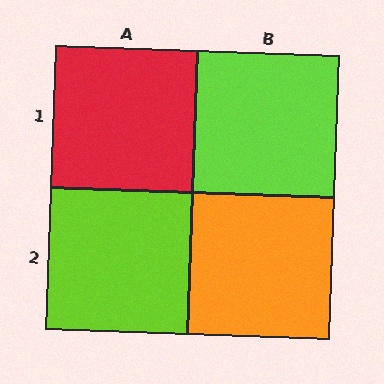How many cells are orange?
1 cell is orange.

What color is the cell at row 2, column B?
Orange.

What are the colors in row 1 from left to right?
Red, lime.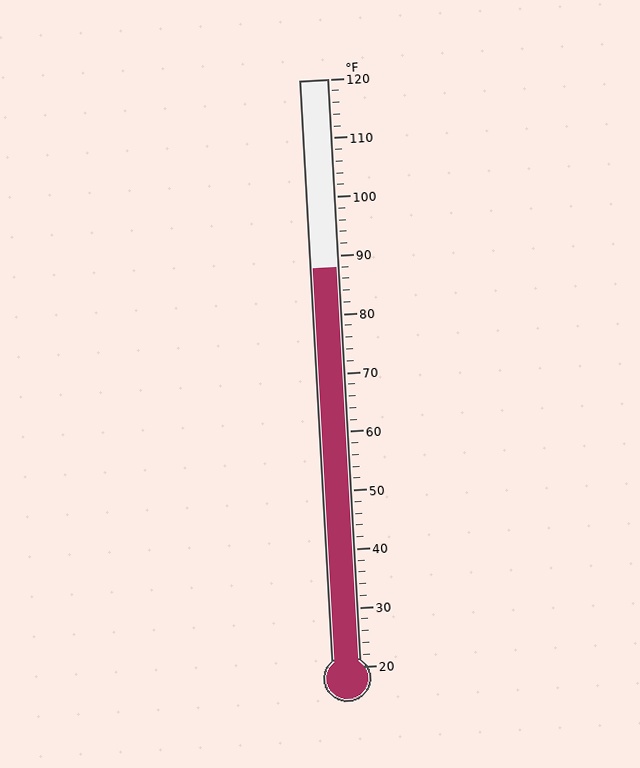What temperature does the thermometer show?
The thermometer shows approximately 88°F.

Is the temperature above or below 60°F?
The temperature is above 60°F.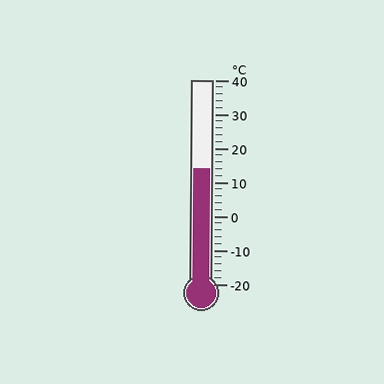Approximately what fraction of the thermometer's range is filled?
The thermometer is filled to approximately 55% of its range.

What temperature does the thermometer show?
The thermometer shows approximately 14°C.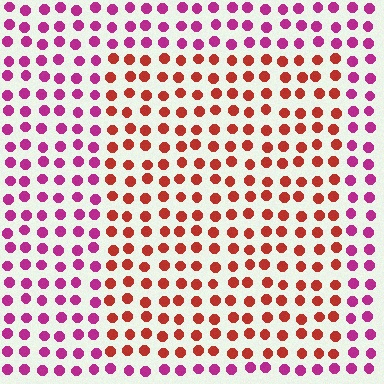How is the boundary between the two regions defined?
The boundary is defined purely by a slight shift in hue (about 46 degrees). Spacing, size, and orientation are identical on both sides.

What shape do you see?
I see a rectangle.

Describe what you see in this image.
The image is filled with small magenta elements in a uniform arrangement. A rectangle-shaped region is visible where the elements are tinted to a slightly different hue, forming a subtle color boundary.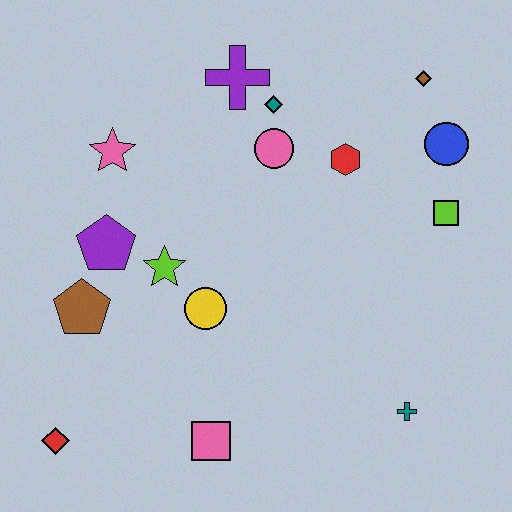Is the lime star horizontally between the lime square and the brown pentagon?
Yes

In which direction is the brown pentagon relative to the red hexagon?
The brown pentagon is to the left of the red hexagon.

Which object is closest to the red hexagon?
The pink circle is closest to the red hexagon.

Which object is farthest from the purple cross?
The red diamond is farthest from the purple cross.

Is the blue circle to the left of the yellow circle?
No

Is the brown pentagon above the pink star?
No